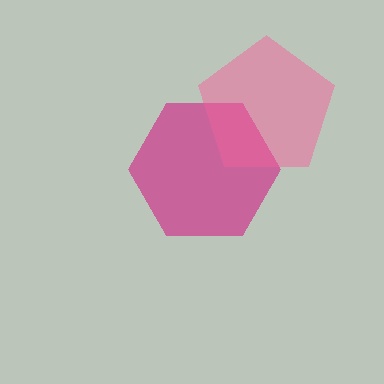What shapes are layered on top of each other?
The layered shapes are: a magenta hexagon, a pink pentagon.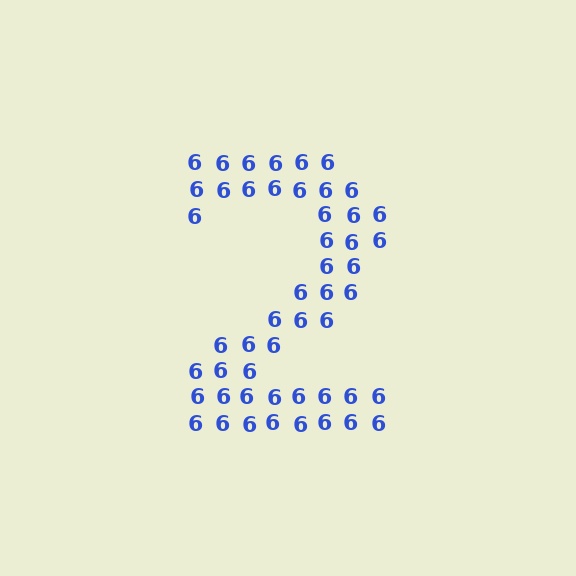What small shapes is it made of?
It is made of small digit 6's.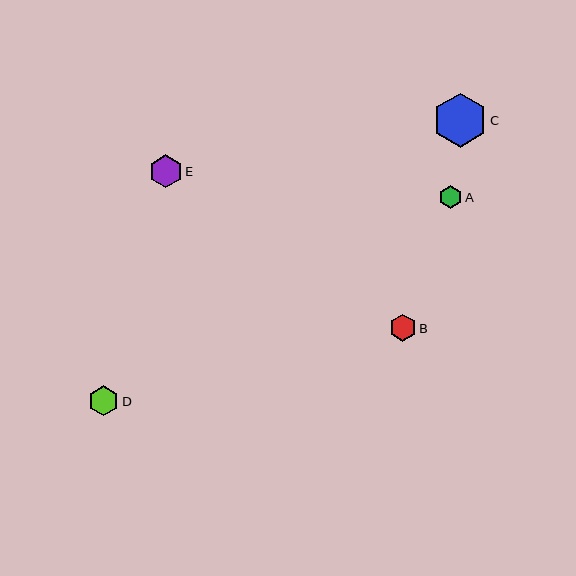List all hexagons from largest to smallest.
From largest to smallest: C, E, D, B, A.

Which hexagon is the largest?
Hexagon C is the largest with a size of approximately 54 pixels.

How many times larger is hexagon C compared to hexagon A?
Hexagon C is approximately 2.4 times the size of hexagon A.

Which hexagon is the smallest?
Hexagon A is the smallest with a size of approximately 23 pixels.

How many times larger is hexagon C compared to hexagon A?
Hexagon C is approximately 2.4 times the size of hexagon A.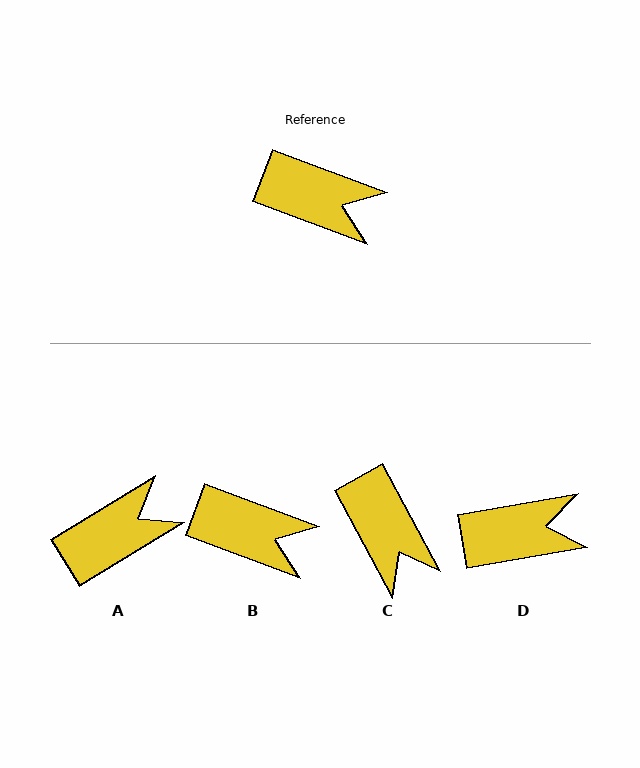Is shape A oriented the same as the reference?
No, it is off by about 52 degrees.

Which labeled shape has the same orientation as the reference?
B.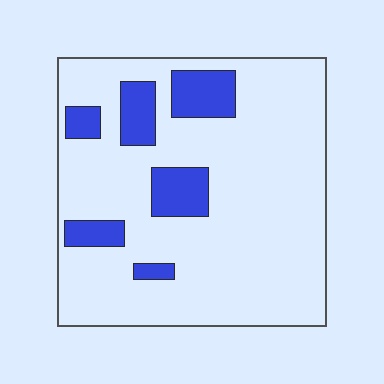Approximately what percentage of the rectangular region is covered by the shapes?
Approximately 15%.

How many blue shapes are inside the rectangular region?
6.